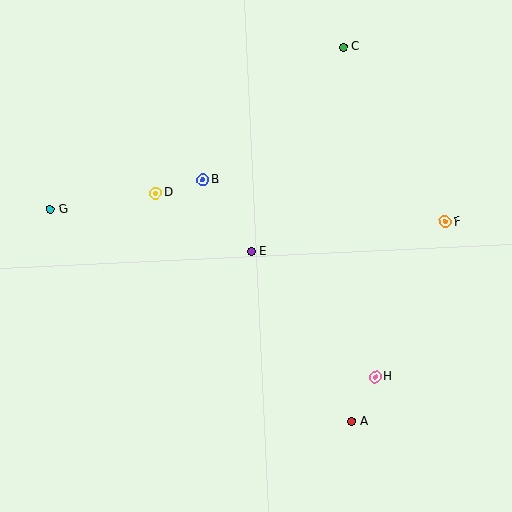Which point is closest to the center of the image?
Point E at (251, 252) is closest to the center.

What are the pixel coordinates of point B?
Point B is at (203, 180).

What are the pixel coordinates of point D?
Point D is at (156, 193).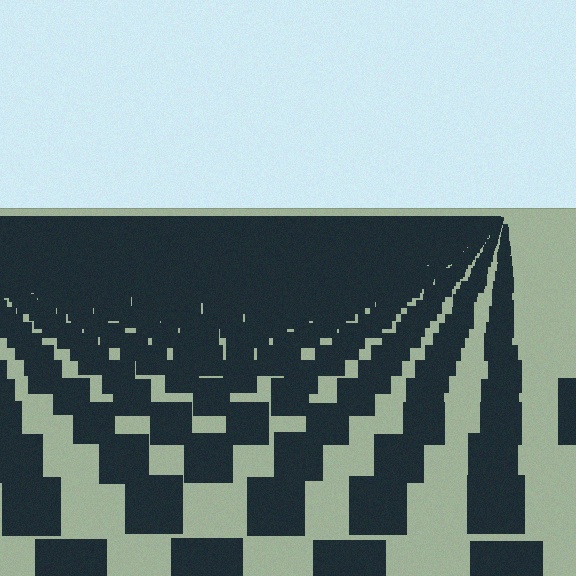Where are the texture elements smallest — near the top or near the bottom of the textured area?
Near the top.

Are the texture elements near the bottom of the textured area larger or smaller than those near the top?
Larger. Near the bottom, elements are closer to the viewer and appear at a bigger on-screen size.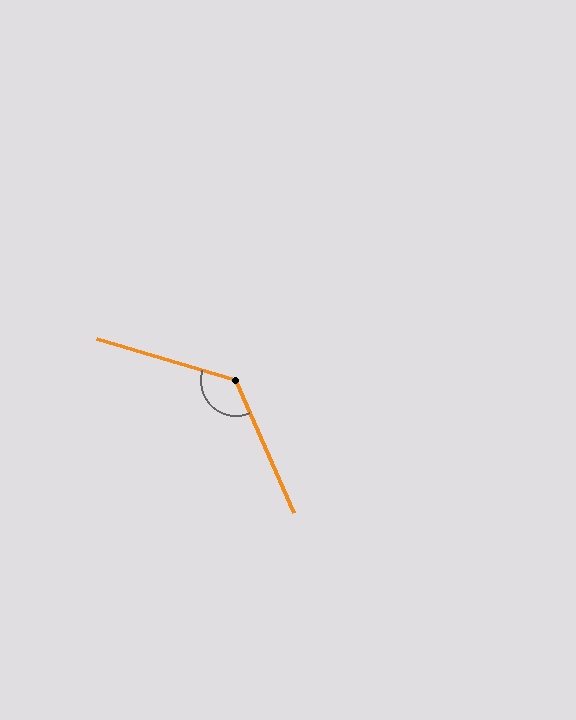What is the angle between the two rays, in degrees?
Approximately 130 degrees.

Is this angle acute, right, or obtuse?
It is obtuse.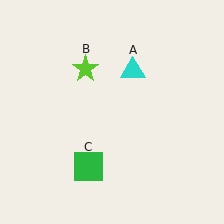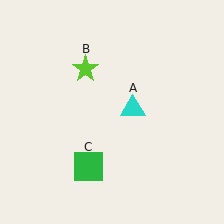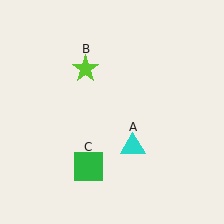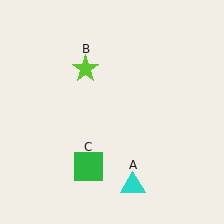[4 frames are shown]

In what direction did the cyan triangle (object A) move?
The cyan triangle (object A) moved down.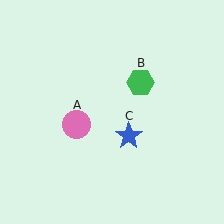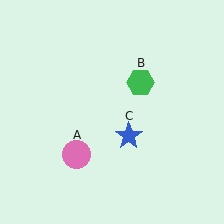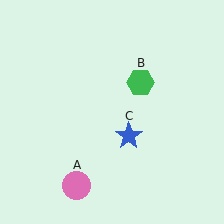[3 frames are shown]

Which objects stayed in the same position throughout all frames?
Green hexagon (object B) and blue star (object C) remained stationary.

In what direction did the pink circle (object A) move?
The pink circle (object A) moved down.